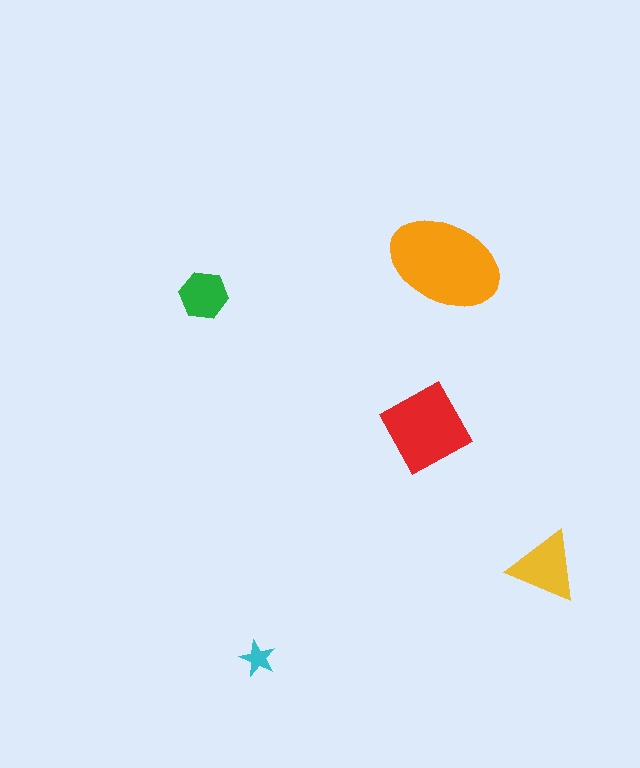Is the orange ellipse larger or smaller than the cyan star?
Larger.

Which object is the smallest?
The cyan star.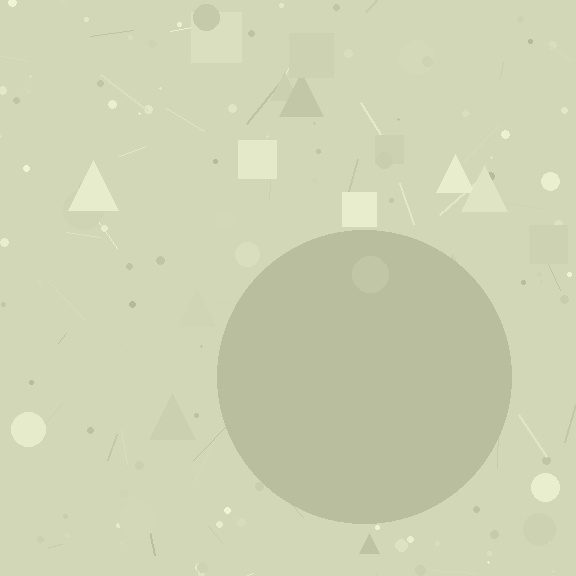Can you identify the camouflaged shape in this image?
The camouflaged shape is a circle.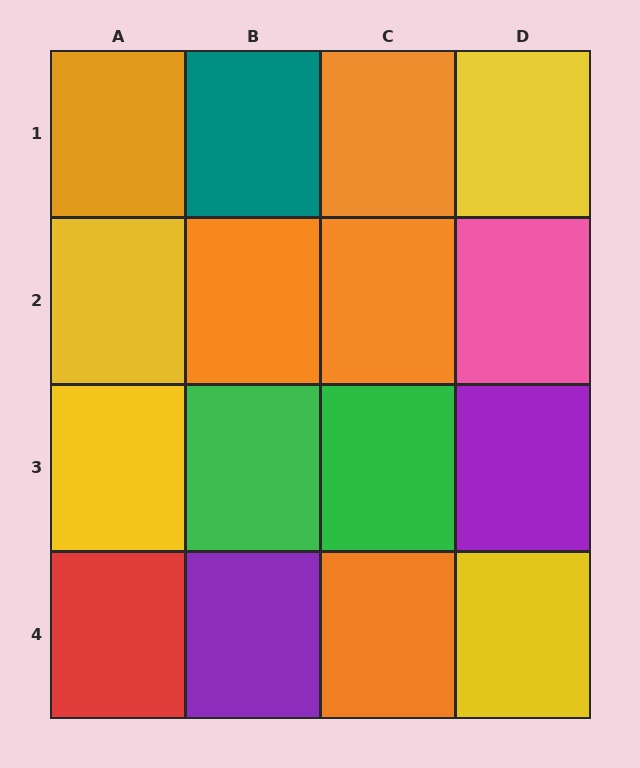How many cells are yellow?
4 cells are yellow.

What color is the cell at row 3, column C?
Green.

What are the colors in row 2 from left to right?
Yellow, orange, orange, pink.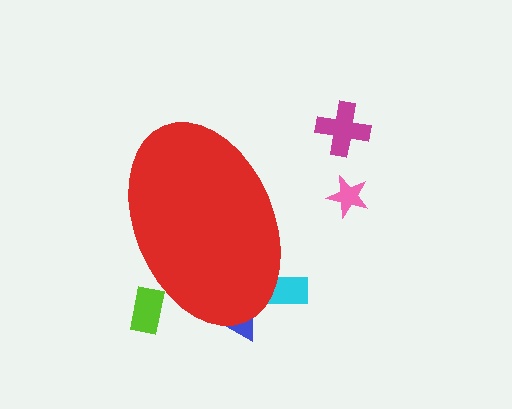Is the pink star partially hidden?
No, the pink star is fully visible.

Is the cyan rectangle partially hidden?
Yes, the cyan rectangle is partially hidden behind the red ellipse.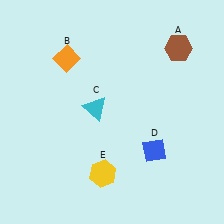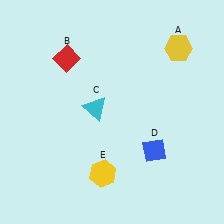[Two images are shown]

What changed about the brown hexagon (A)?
In Image 1, A is brown. In Image 2, it changed to yellow.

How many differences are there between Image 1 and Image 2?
There are 2 differences between the two images.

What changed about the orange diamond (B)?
In Image 1, B is orange. In Image 2, it changed to red.